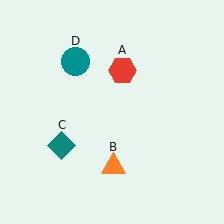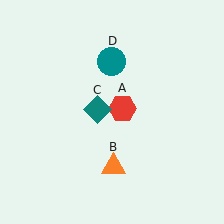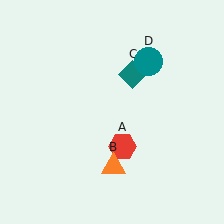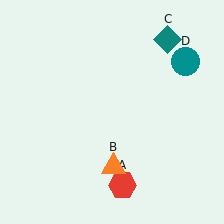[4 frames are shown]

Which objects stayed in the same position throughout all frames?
Orange triangle (object B) remained stationary.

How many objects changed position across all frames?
3 objects changed position: red hexagon (object A), teal diamond (object C), teal circle (object D).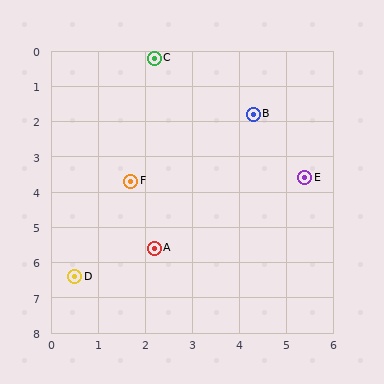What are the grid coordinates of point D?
Point D is at approximately (0.5, 6.4).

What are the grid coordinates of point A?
Point A is at approximately (2.2, 5.6).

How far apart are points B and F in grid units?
Points B and F are about 3.2 grid units apart.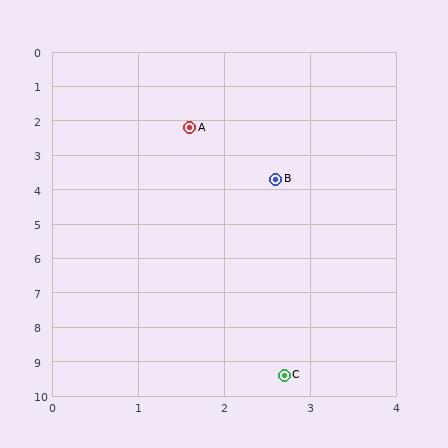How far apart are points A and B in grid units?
Points A and B are about 1.8 grid units apart.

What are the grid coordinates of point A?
Point A is at approximately (1.6, 2.2).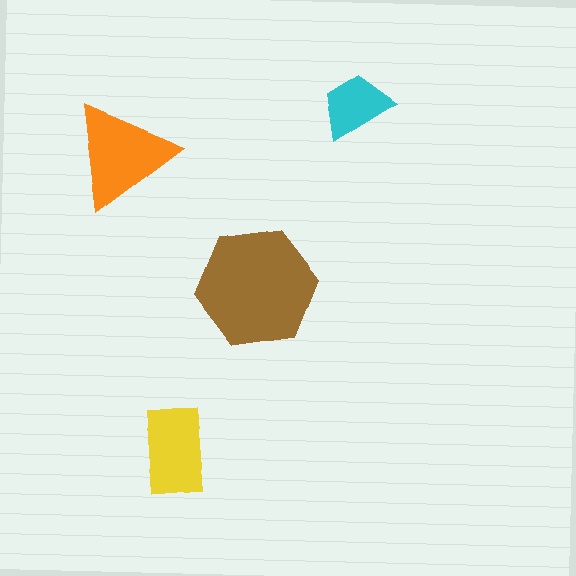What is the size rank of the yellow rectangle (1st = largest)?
3rd.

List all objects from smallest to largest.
The cyan trapezoid, the yellow rectangle, the orange triangle, the brown hexagon.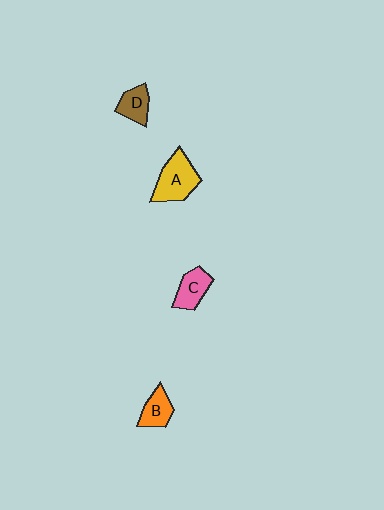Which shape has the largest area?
Shape A (yellow).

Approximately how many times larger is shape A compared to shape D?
Approximately 1.7 times.